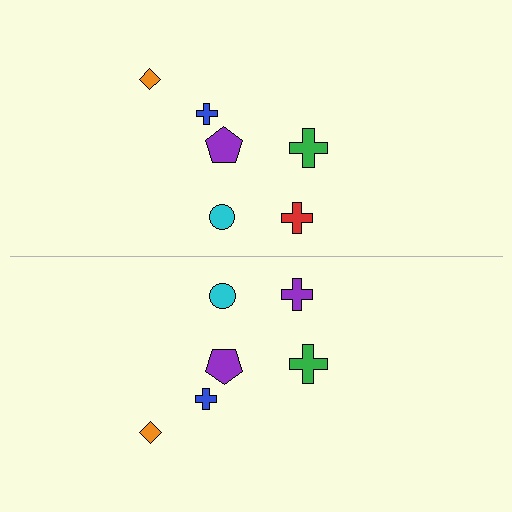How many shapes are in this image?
There are 12 shapes in this image.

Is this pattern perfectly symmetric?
No, the pattern is not perfectly symmetric. The purple cross on the bottom side breaks the symmetry — its mirror counterpart is red.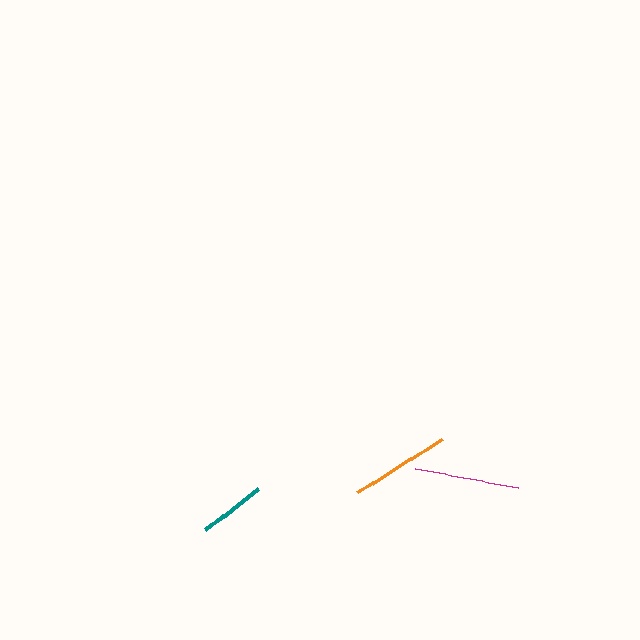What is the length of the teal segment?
The teal segment is approximately 66 pixels long.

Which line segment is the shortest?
The teal line is the shortest at approximately 66 pixels.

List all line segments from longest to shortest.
From longest to shortest: magenta, orange, teal.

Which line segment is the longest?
The magenta line is the longest at approximately 105 pixels.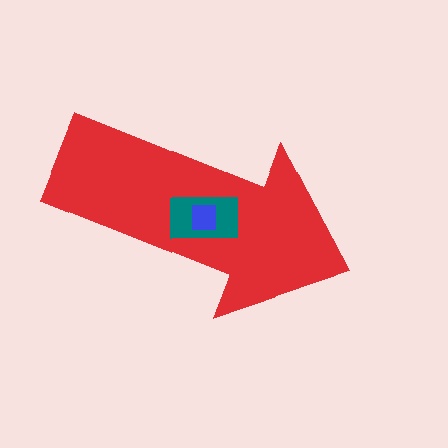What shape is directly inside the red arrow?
The teal rectangle.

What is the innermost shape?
The blue square.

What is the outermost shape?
The red arrow.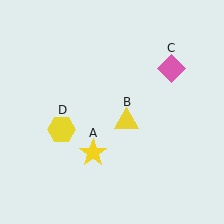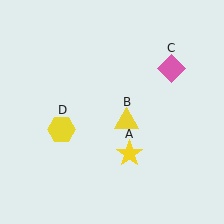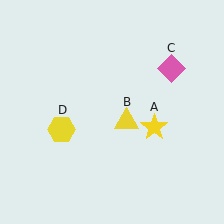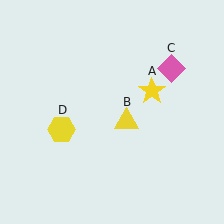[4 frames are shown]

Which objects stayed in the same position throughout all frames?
Yellow triangle (object B) and pink diamond (object C) and yellow hexagon (object D) remained stationary.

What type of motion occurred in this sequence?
The yellow star (object A) rotated counterclockwise around the center of the scene.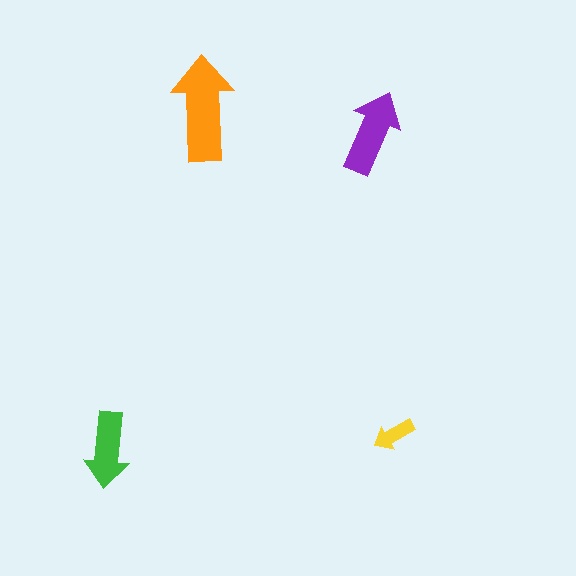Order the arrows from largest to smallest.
the orange one, the purple one, the green one, the yellow one.